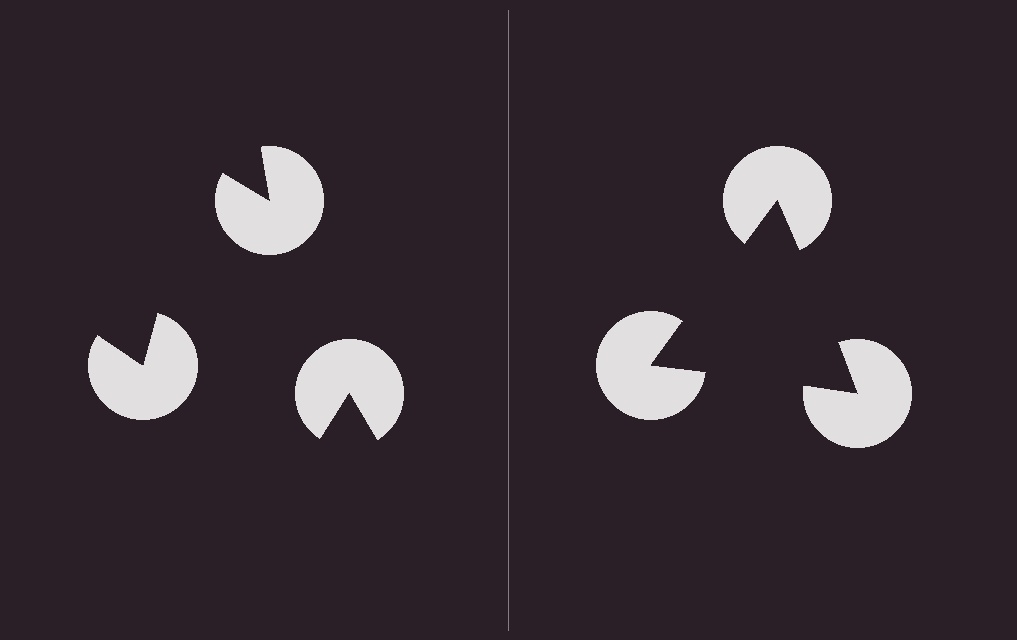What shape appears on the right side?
An illusory triangle.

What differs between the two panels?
The pac-man discs are positioned identically on both sides; only the wedge orientations differ. On the right they align to a triangle; on the left they are misaligned.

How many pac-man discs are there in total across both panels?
6 — 3 on each side.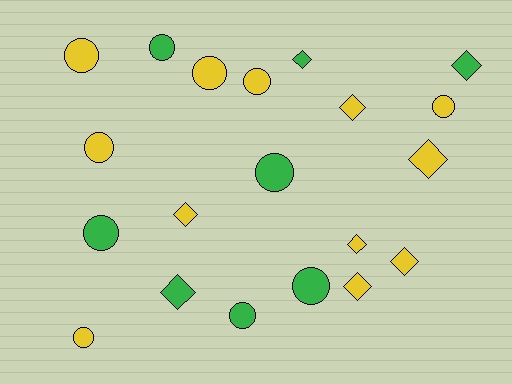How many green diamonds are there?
There are 3 green diamonds.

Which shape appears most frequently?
Circle, with 11 objects.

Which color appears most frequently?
Yellow, with 12 objects.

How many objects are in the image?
There are 20 objects.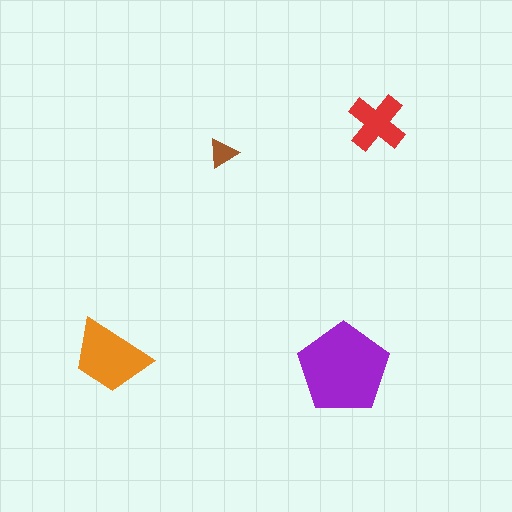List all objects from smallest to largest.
The brown triangle, the red cross, the orange trapezoid, the purple pentagon.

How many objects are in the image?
There are 4 objects in the image.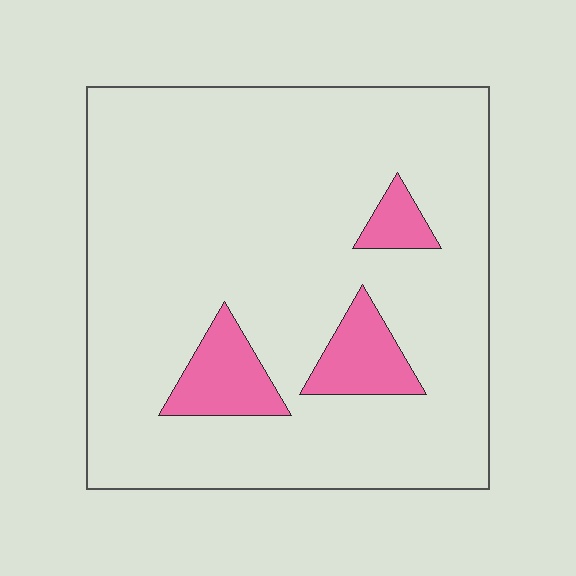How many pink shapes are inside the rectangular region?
3.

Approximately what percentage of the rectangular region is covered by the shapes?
Approximately 10%.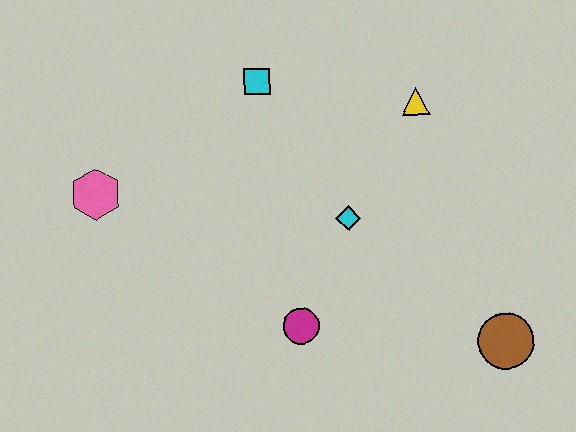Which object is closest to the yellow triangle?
The cyan diamond is closest to the yellow triangle.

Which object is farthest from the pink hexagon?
The brown circle is farthest from the pink hexagon.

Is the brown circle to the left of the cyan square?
No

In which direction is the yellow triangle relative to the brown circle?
The yellow triangle is above the brown circle.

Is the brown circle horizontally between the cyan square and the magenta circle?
No